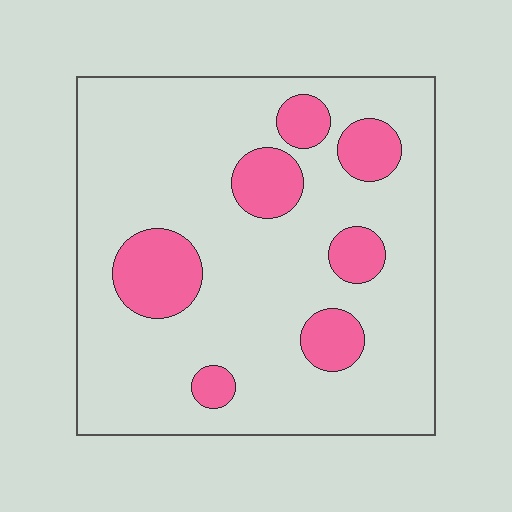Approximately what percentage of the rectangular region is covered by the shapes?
Approximately 20%.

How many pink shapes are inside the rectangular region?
7.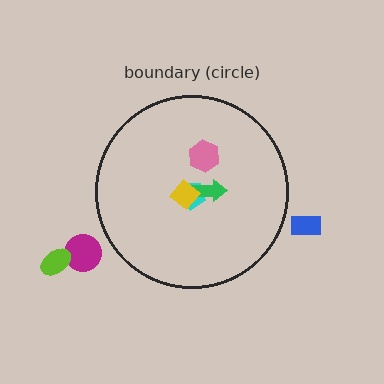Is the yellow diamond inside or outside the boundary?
Inside.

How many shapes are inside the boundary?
4 inside, 3 outside.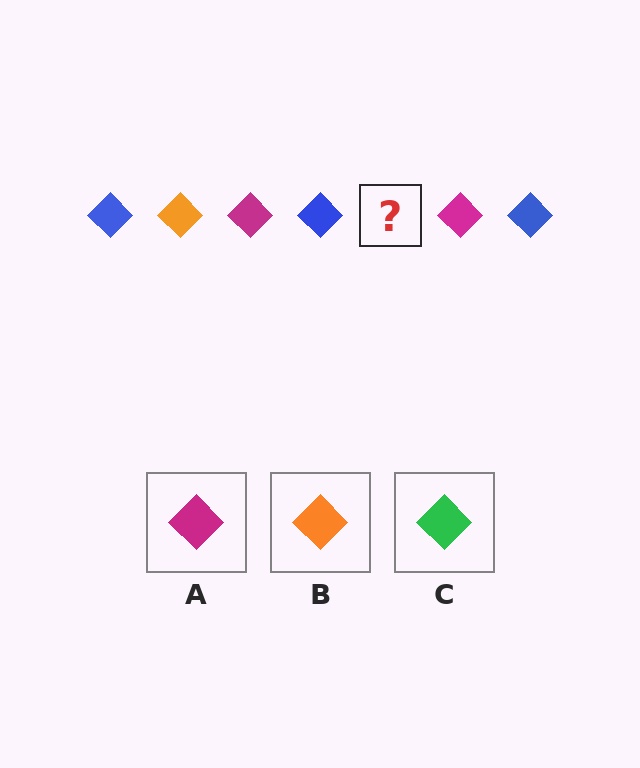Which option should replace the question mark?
Option B.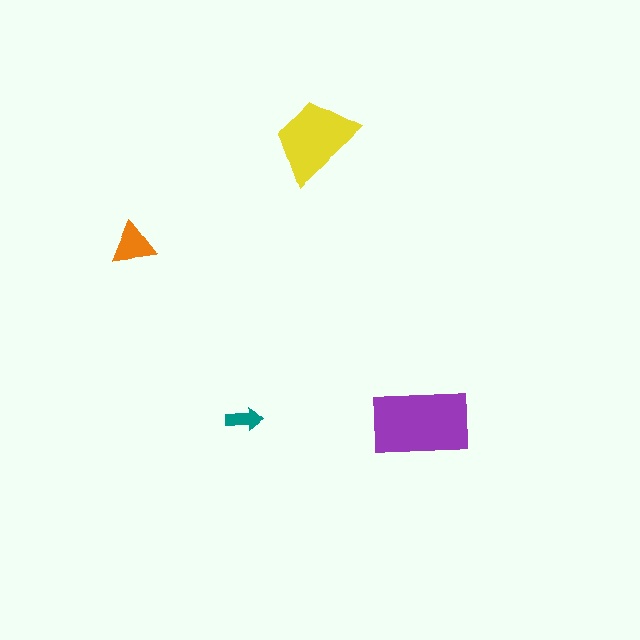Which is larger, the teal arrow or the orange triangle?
The orange triangle.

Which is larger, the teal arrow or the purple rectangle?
The purple rectangle.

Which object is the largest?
The purple rectangle.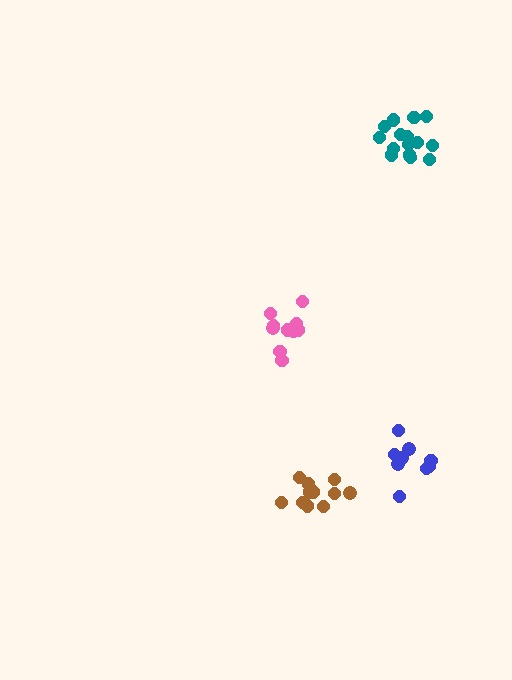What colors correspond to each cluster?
The clusters are colored: teal, blue, pink, brown.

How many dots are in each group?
Group 1: 15 dots, Group 2: 9 dots, Group 3: 10 dots, Group 4: 11 dots (45 total).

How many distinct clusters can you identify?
There are 4 distinct clusters.